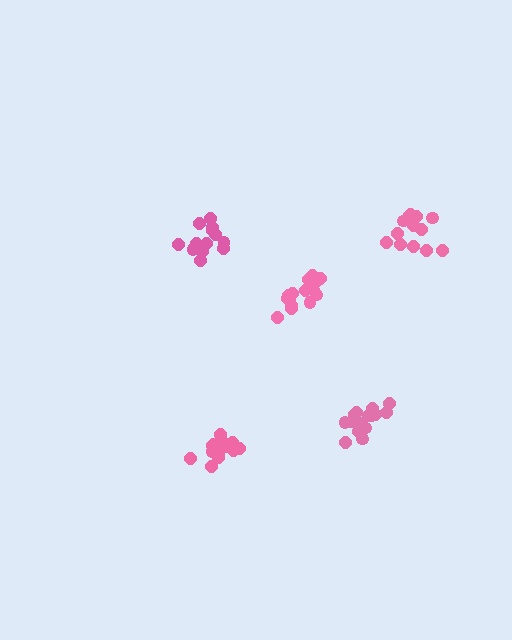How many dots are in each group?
Group 1: 15 dots, Group 2: 15 dots, Group 3: 16 dots, Group 4: 17 dots, Group 5: 15 dots (78 total).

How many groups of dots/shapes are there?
There are 5 groups.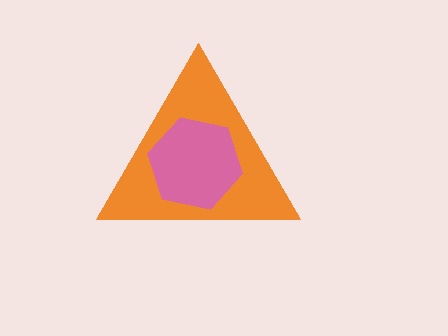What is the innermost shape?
The pink hexagon.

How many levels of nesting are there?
2.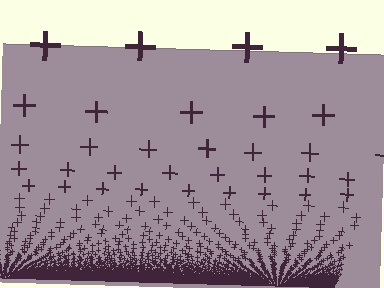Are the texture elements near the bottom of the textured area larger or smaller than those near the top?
Smaller. The gradient is inverted — elements near the bottom are smaller and denser.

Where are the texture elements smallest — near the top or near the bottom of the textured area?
Near the bottom.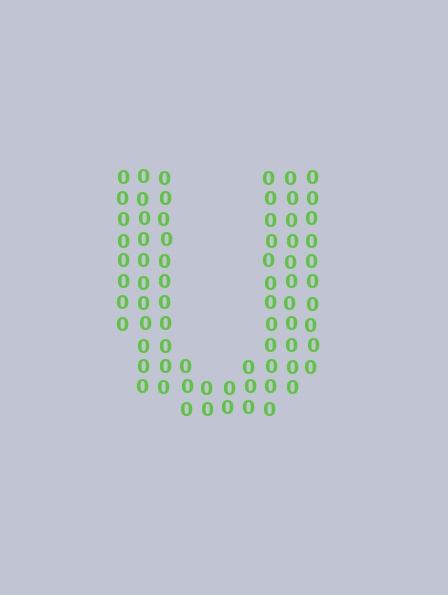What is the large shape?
The large shape is the letter U.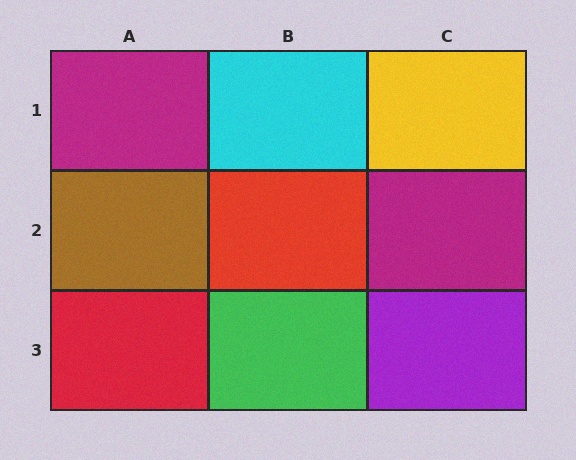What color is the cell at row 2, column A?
Brown.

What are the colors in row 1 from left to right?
Magenta, cyan, yellow.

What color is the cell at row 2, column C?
Magenta.